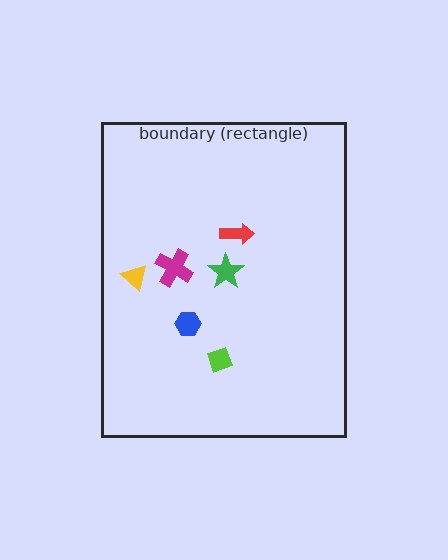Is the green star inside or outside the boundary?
Inside.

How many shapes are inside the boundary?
6 inside, 0 outside.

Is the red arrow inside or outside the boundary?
Inside.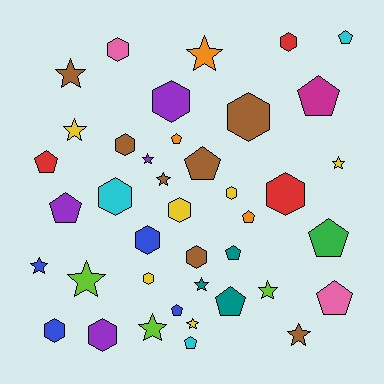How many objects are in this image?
There are 40 objects.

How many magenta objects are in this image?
There is 1 magenta object.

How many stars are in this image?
There are 13 stars.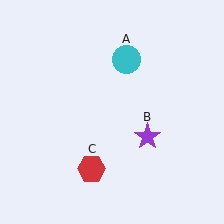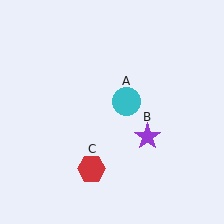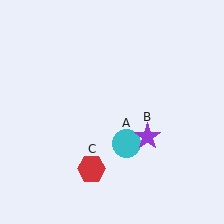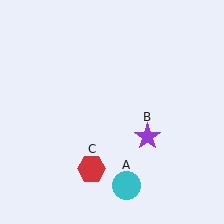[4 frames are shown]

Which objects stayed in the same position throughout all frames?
Purple star (object B) and red hexagon (object C) remained stationary.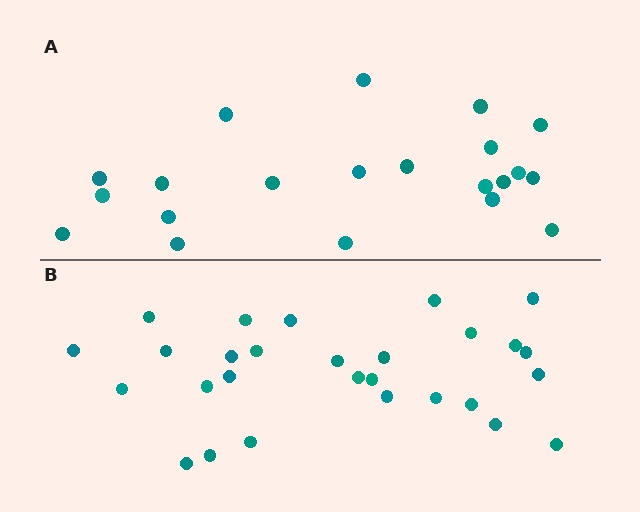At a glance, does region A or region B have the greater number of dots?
Region B (the bottom region) has more dots.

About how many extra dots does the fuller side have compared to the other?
Region B has roughly 8 or so more dots than region A.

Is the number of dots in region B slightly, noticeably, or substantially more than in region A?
Region B has noticeably more, but not dramatically so. The ratio is roughly 1.3 to 1.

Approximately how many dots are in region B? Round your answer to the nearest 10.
About 30 dots. (The exact count is 28, which rounds to 30.)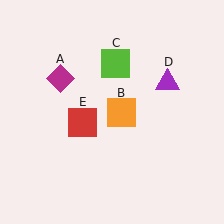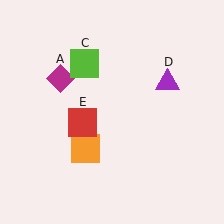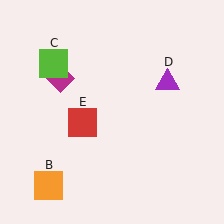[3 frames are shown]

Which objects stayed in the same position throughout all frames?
Magenta diamond (object A) and purple triangle (object D) and red square (object E) remained stationary.